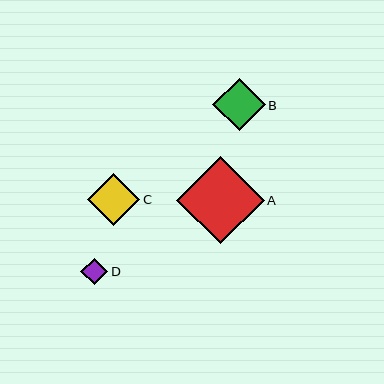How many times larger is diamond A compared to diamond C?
Diamond A is approximately 1.7 times the size of diamond C.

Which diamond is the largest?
Diamond A is the largest with a size of approximately 87 pixels.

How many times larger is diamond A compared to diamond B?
Diamond A is approximately 1.7 times the size of diamond B.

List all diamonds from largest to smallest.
From largest to smallest: A, B, C, D.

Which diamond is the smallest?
Diamond D is the smallest with a size of approximately 27 pixels.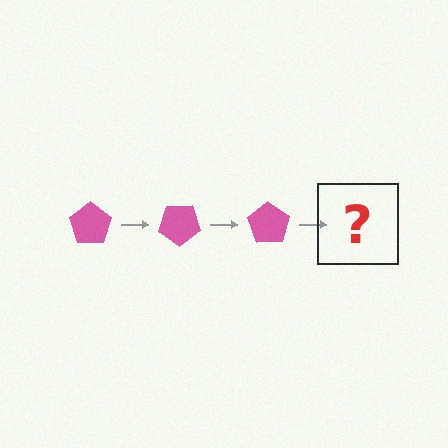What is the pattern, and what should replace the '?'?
The pattern is that the pentagon rotates 35 degrees each step. The '?' should be a pink pentagon rotated 105 degrees.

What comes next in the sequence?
The next element should be a pink pentagon rotated 105 degrees.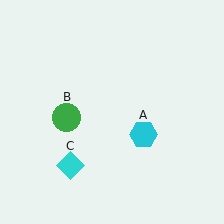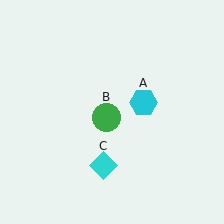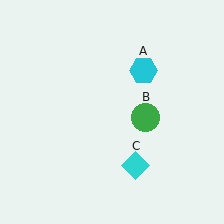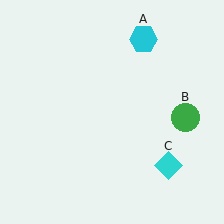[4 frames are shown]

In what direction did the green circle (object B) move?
The green circle (object B) moved right.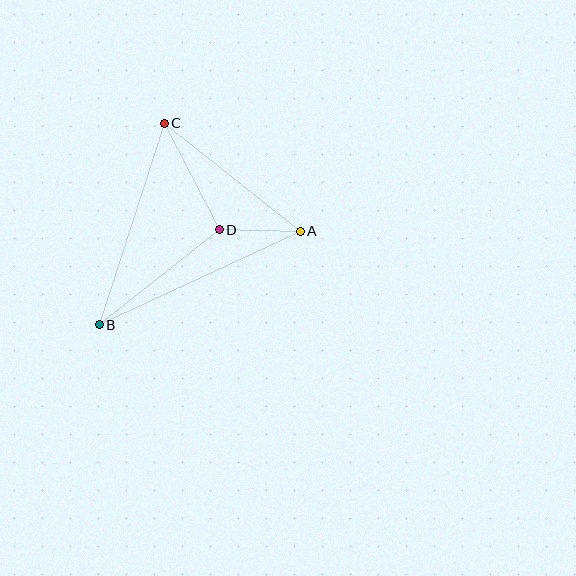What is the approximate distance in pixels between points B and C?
The distance between B and C is approximately 212 pixels.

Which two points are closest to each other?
Points A and D are closest to each other.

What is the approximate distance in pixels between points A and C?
The distance between A and C is approximately 174 pixels.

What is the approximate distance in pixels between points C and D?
The distance between C and D is approximately 120 pixels.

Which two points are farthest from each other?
Points A and B are farthest from each other.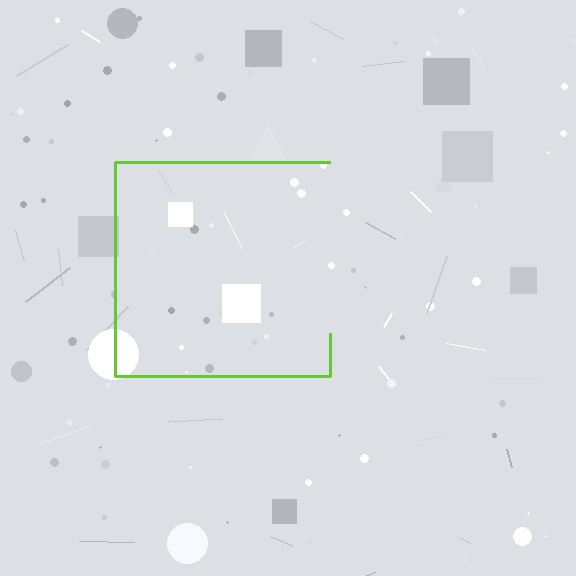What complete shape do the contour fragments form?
The contour fragments form a square.